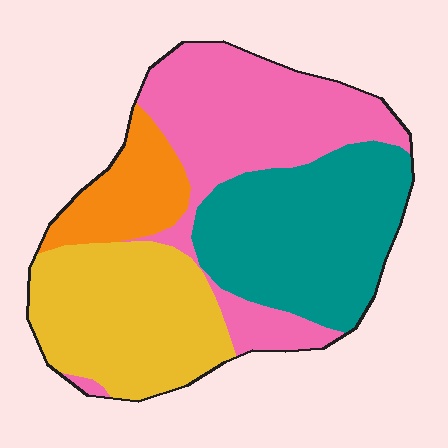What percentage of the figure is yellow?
Yellow covers roughly 25% of the figure.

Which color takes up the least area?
Orange, at roughly 10%.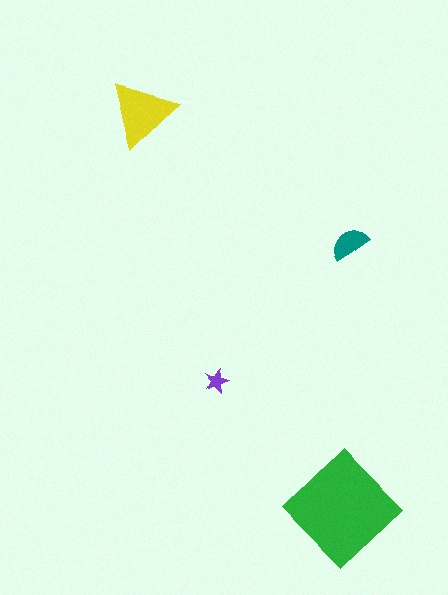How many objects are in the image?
There are 4 objects in the image.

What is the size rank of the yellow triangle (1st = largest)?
2nd.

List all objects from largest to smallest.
The green diamond, the yellow triangle, the teal semicircle, the purple star.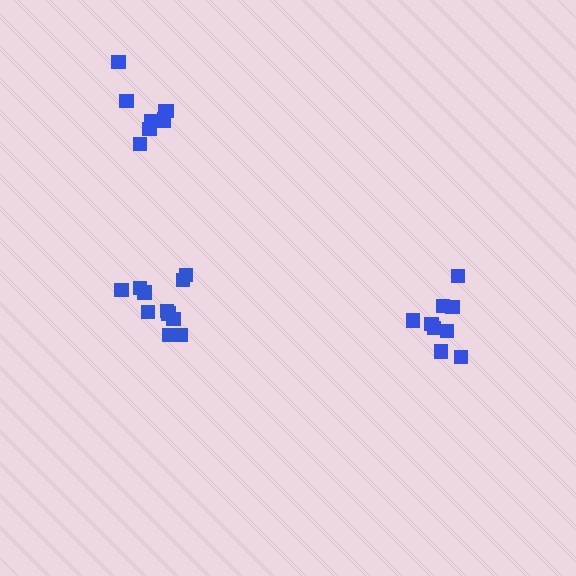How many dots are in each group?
Group 1: 9 dots, Group 2: 9 dots, Group 3: 11 dots (29 total).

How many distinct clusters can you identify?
There are 3 distinct clusters.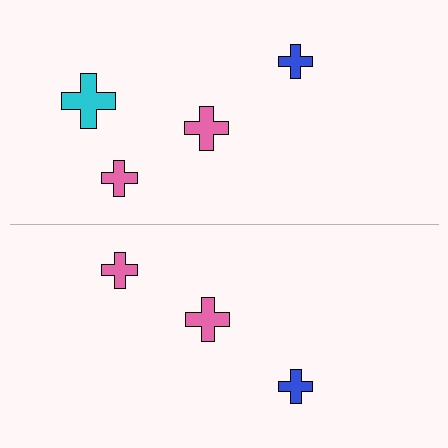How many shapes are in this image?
There are 7 shapes in this image.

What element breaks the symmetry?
A cyan cross is missing from the bottom side.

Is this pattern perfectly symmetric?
No, the pattern is not perfectly symmetric. A cyan cross is missing from the bottom side.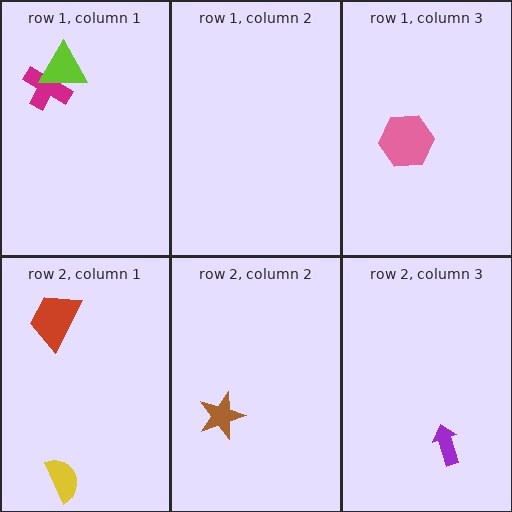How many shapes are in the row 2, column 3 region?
1.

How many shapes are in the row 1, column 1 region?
2.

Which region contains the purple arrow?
The row 2, column 3 region.